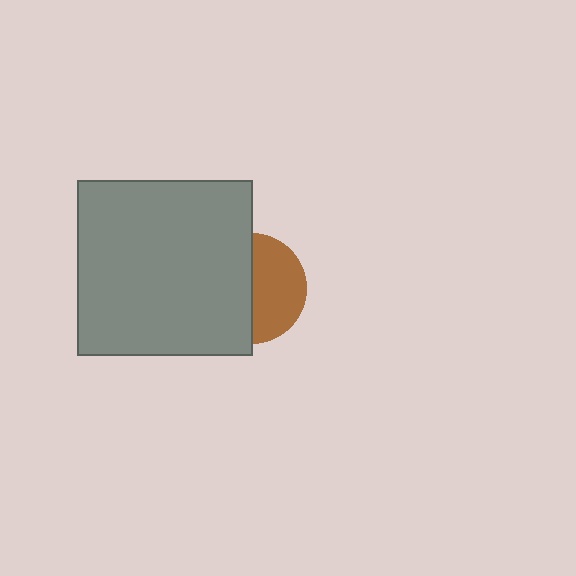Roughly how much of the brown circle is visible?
About half of it is visible (roughly 48%).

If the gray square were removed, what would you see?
You would see the complete brown circle.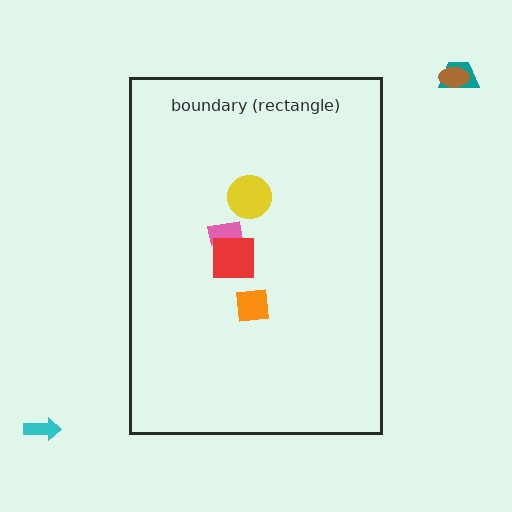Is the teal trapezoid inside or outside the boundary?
Outside.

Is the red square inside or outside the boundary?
Inside.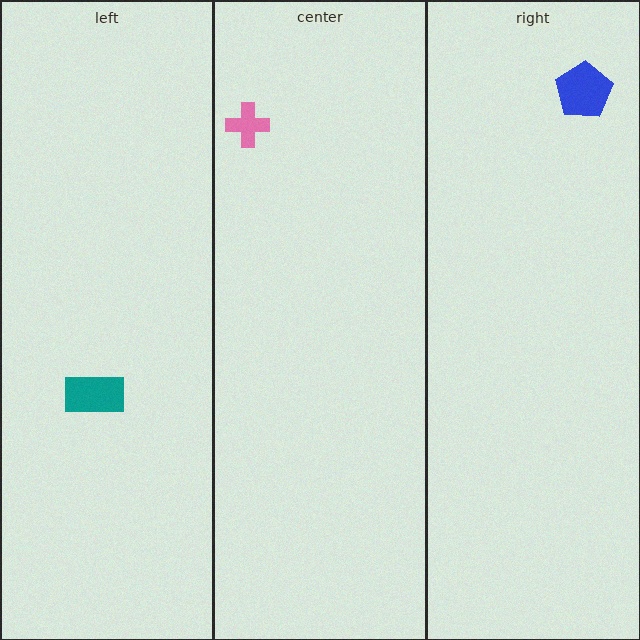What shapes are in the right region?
The blue pentagon.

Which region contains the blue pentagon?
The right region.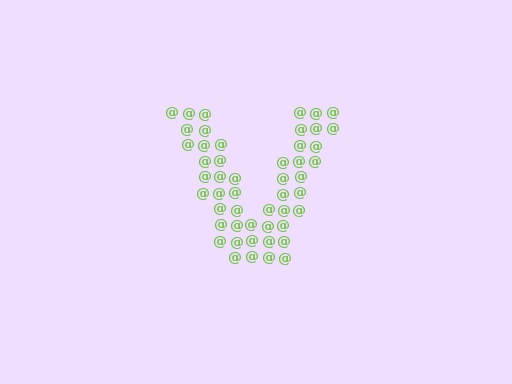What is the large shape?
The large shape is the letter V.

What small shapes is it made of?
It is made of small at signs.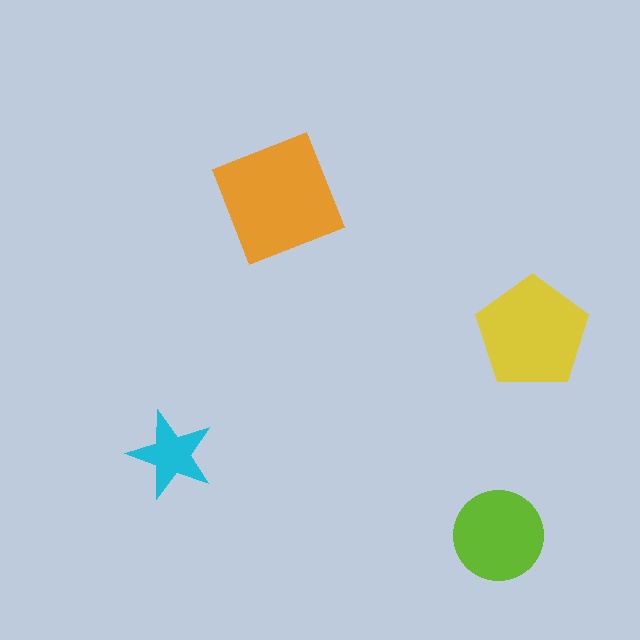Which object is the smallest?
The cyan star.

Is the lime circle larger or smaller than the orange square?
Smaller.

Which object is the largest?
The orange square.